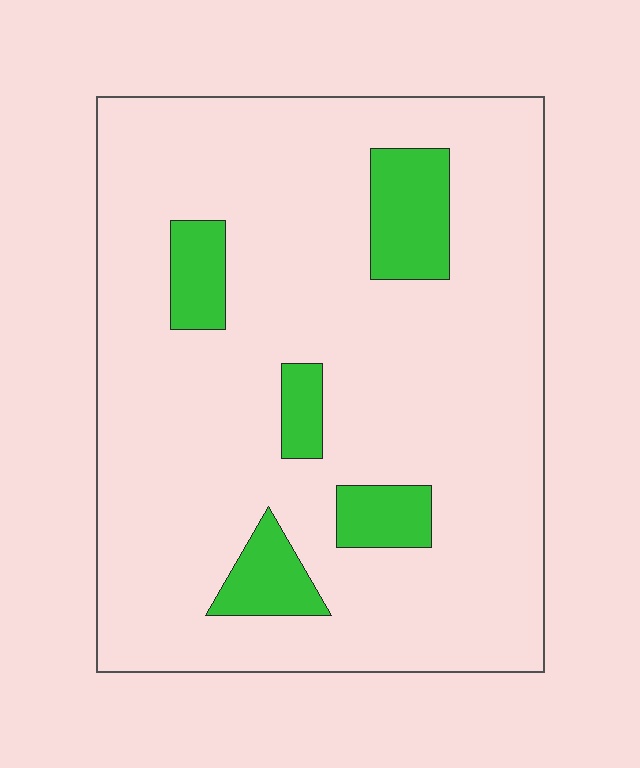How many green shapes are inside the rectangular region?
5.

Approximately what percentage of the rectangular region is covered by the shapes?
Approximately 15%.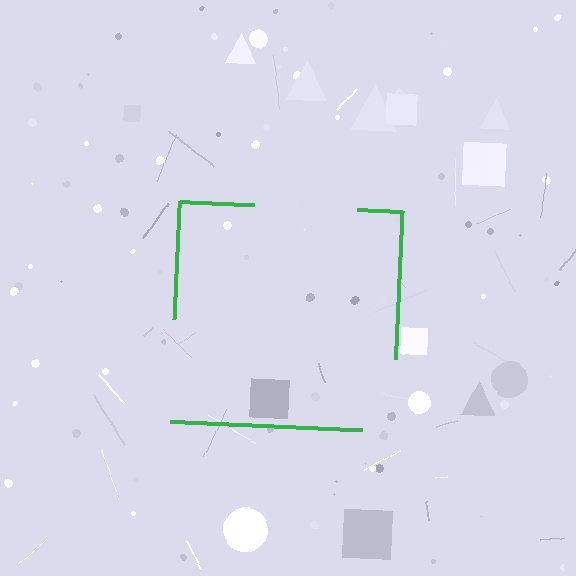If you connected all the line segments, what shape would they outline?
They would outline a square.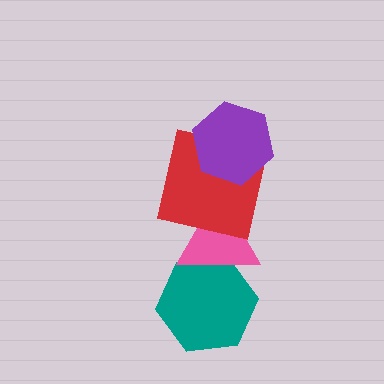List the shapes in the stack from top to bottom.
From top to bottom: the purple hexagon, the red square, the pink triangle, the teal hexagon.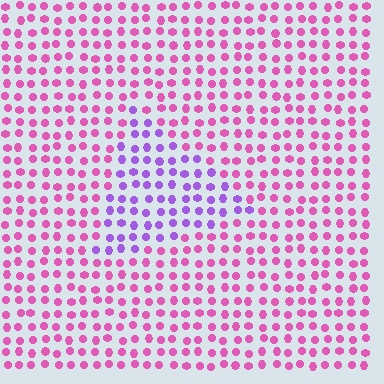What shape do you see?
I see a triangle.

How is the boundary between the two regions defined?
The boundary is defined purely by a slight shift in hue (about 46 degrees). Spacing, size, and orientation are identical on both sides.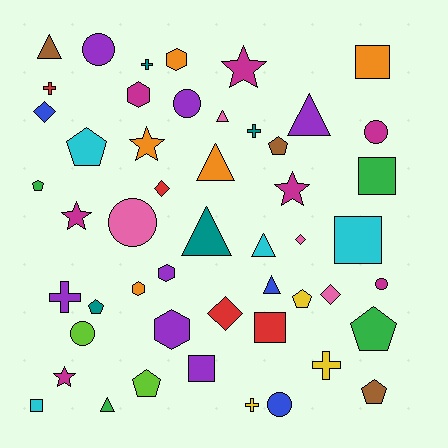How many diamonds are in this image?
There are 5 diamonds.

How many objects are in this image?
There are 50 objects.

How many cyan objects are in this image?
There are 4 cyan objects.